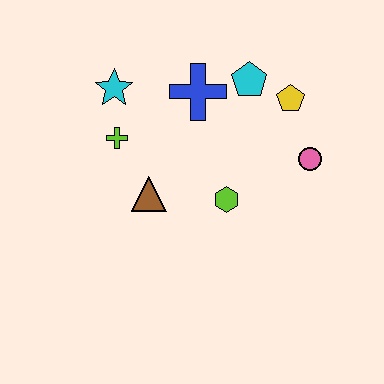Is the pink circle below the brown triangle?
No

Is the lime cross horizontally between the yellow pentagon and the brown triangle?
No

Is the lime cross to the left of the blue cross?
Yes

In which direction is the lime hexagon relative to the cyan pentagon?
The lime hexagon is below the cyan pentagon.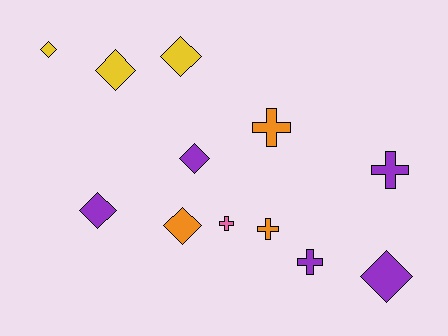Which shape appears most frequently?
Diamond, with 7 objects.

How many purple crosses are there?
There are 2 purple crosses.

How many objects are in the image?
There are 12 objects.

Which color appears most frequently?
Purple, with 5 objects.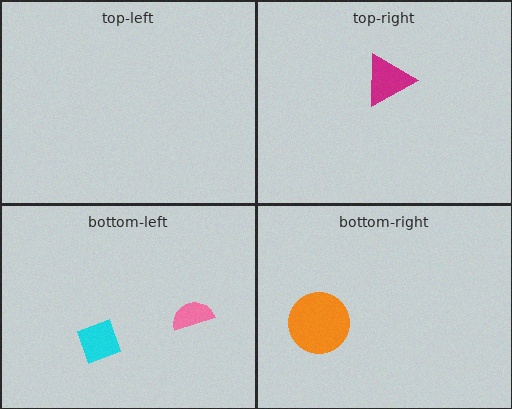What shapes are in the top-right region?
The magenta triangle.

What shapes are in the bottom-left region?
The pink semicircle, the cyan diamond.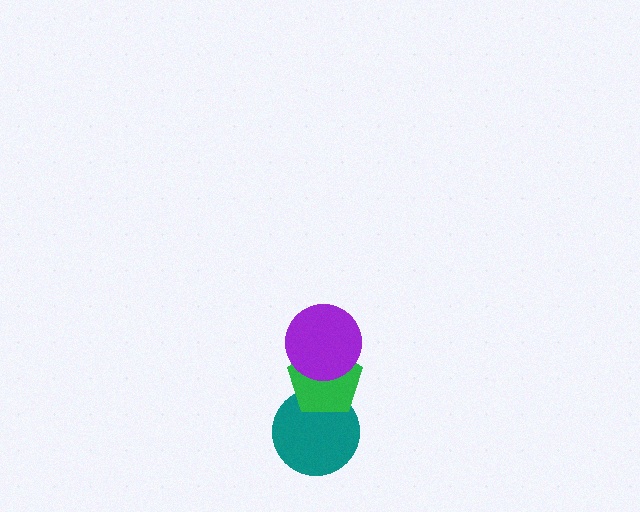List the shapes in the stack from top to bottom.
From top to bottom: the purple circle, the green pentagon, the teal circle.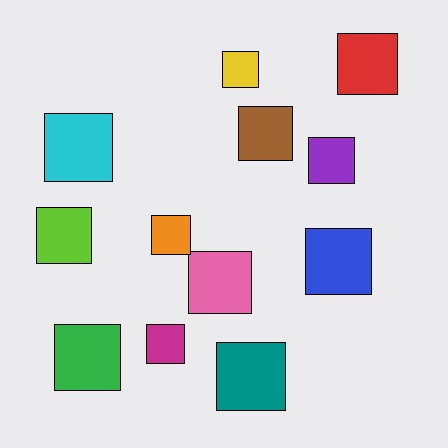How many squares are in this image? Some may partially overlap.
There are 12 squares.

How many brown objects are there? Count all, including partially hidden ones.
There is 1 brown object.